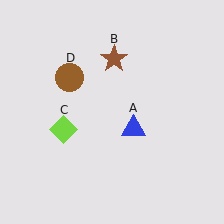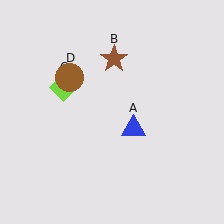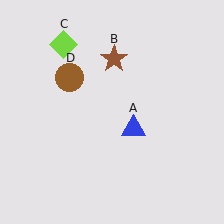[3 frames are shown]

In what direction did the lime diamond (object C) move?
The lime diamond (object C) moved up.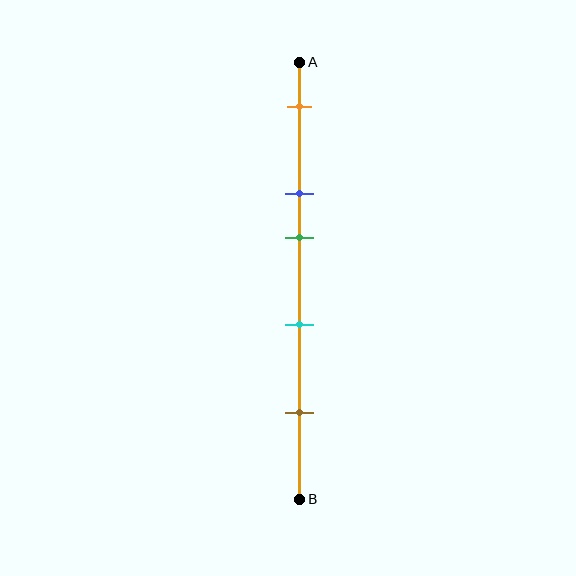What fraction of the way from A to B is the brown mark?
The brown mark is approximately 80% (0.8) of the way from A to B.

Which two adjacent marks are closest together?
The blue and green marks are the closest adjacent pair.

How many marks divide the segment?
There are 5 marks dividing the segment.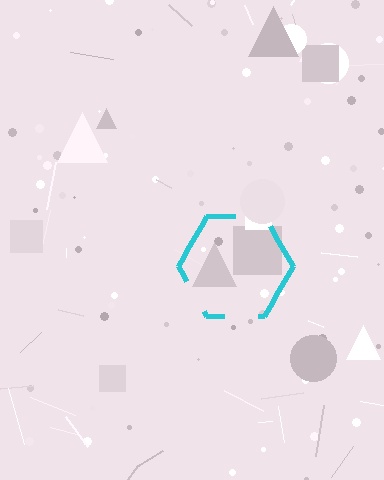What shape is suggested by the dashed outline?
The dashed outline suggests a hexagon.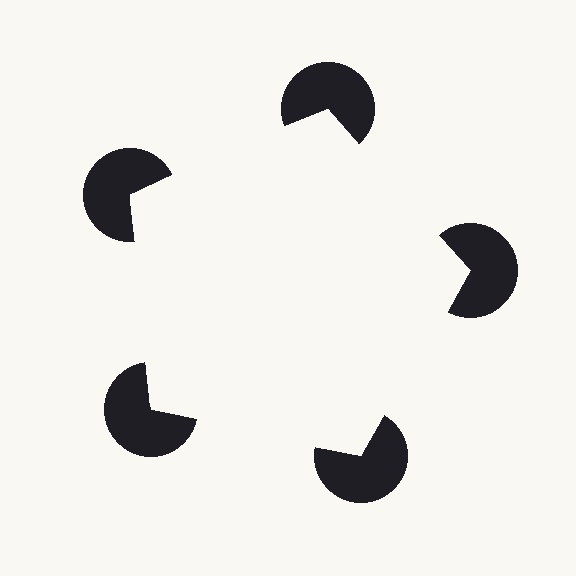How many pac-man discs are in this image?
There are 5 — one at each vertex of the illusory pentagon.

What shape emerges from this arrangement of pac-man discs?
An illusory pentagon — its edges are inferred from the aligned wedge cuts in the pac-man discs, not physically drawn.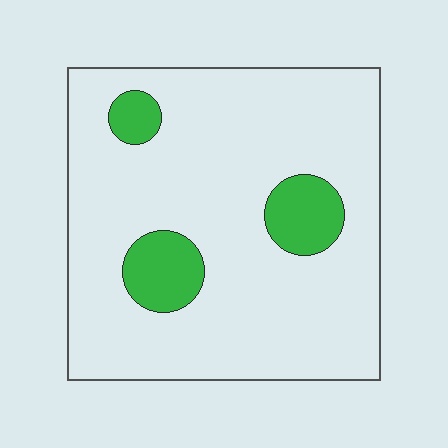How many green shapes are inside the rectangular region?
3.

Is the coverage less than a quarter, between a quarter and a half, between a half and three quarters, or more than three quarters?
Less than a quarter.